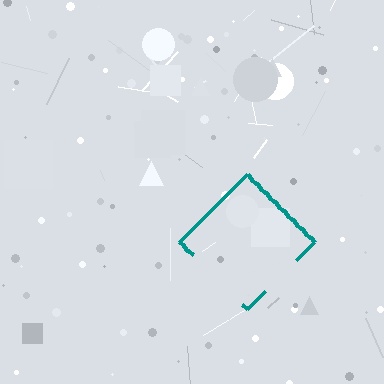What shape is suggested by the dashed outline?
The dashed outline suggests a diamond.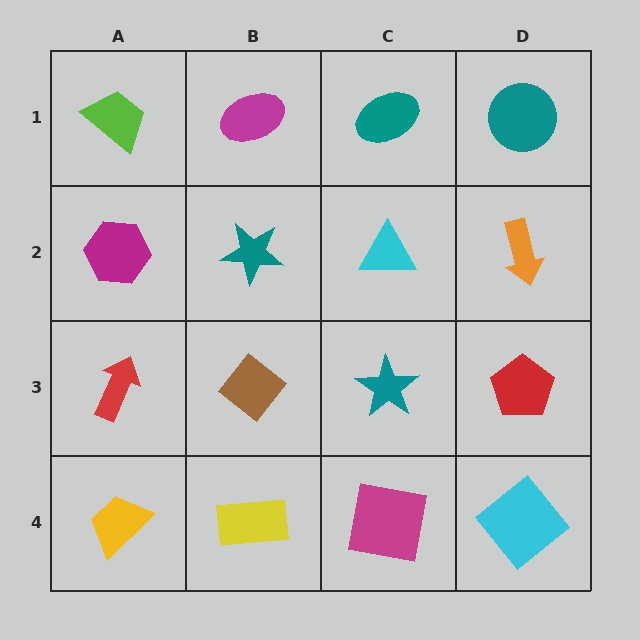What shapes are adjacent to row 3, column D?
An orange arrow (row 2, column D), a cyan diamond (row 4, column D), a teal star (row 3, column C).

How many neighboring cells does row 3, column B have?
4.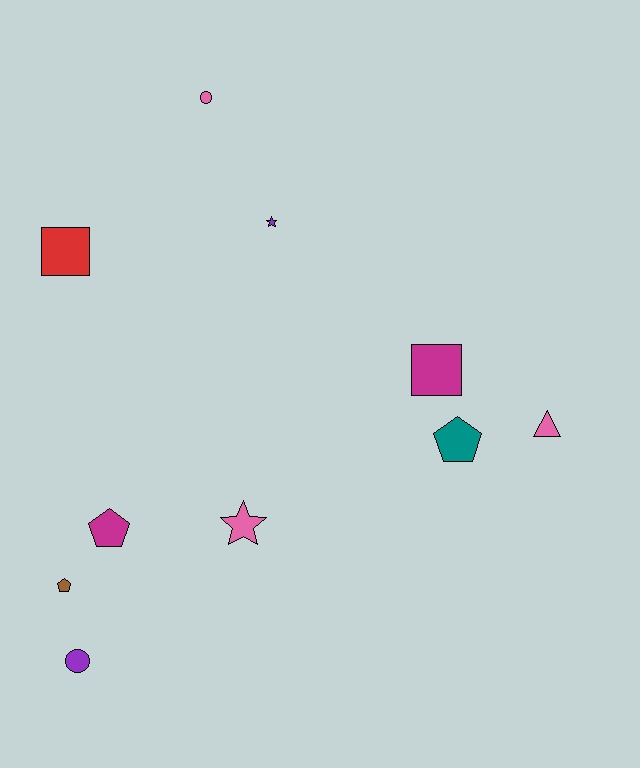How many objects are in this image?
There are 10 objects.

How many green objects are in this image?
There are no green objects.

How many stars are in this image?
There are 2 stars.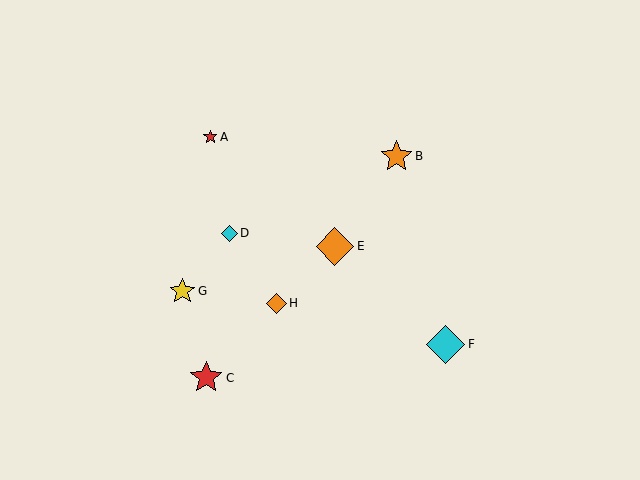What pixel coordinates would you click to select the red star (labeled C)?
Click at (206, 378) to select the red star C.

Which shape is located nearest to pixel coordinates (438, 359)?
The cyan diamond (labeled F) at (446, 344) is nearest to that location.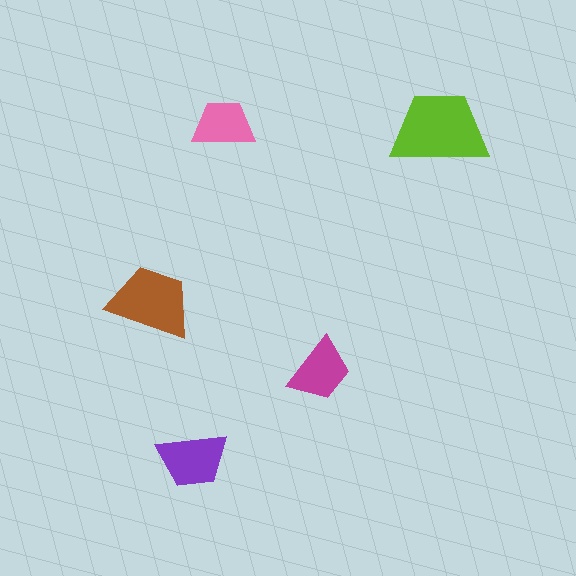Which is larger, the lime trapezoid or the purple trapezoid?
The lime one.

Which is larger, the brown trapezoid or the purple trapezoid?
The brown one.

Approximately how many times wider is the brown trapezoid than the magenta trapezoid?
About 1.5 times wider.